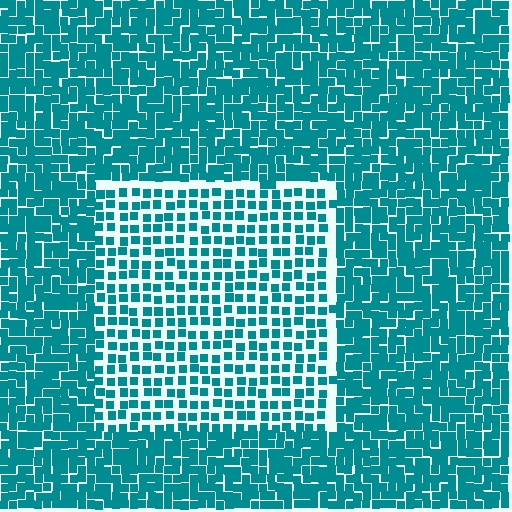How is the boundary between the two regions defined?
The boundary is defined by a change in element density (approximately 1.8x ratio). All elements are the same color, size, and shape.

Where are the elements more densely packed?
The elements are more densely packed outside the rectangle boundary.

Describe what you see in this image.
The image contains small teal elements arranged at two different densities. A rectangle-shaped region is visible where the elements are less densely packed than the surrounding area.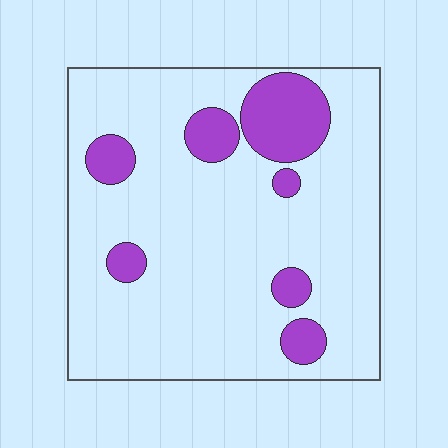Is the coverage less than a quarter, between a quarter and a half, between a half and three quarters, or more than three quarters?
Less than a quarter.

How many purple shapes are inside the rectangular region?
7.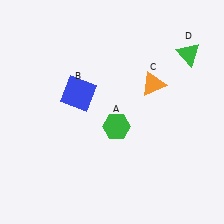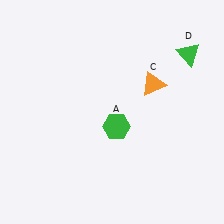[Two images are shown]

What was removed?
The blue square (B) was removed in Image 2.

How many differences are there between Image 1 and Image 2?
There is 1 difference between the two images.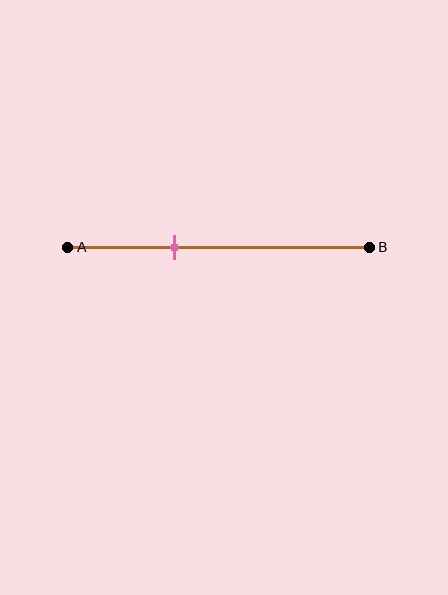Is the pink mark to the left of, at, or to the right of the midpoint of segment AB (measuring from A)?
The pink mark is to the left of the midpoint of segment AB.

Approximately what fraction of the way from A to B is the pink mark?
The pink mark is approximately 35% of the way from A to B.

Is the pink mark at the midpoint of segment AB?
No, the mark is at about 35% from A, not at the 50% midpoint.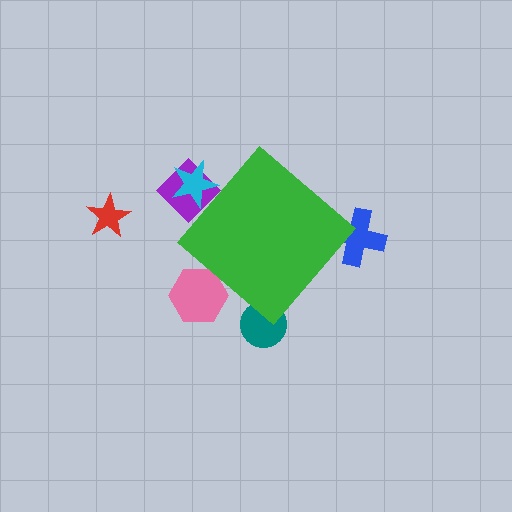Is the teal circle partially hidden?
Yes, the teal circle is partially hidden behind the green diamond.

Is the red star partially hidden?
No, the red star is fully visible.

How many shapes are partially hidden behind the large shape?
5 shapes are partially hidden.